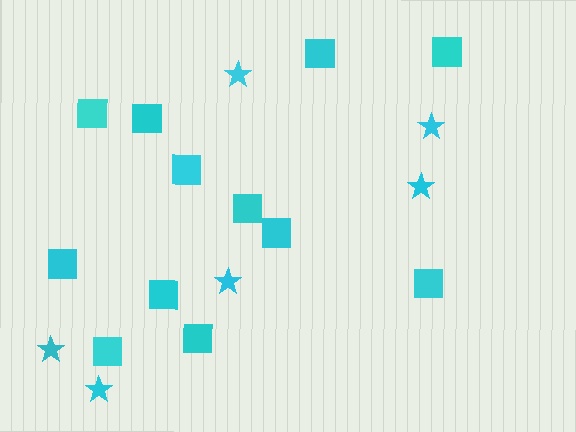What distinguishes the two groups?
There are 2 groups: one group of squares (12) and one group of stars (6).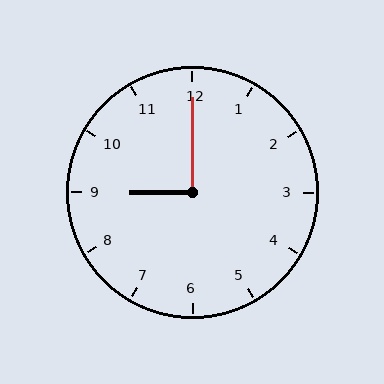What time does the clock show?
9:00.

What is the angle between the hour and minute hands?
Approximately 90 degrees.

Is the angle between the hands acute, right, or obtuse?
It is right.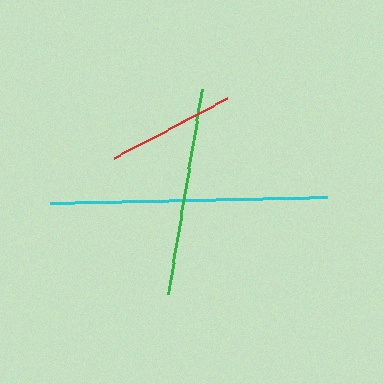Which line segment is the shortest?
The red line is the shortest at approximately 127 pixels.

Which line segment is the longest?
The cyan line is the longest at approximately 277 pixels.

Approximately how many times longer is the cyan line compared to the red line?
The cyan line is approximately 2.2 times the length of the red line.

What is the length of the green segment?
The green segment is approximately 207 pixels long.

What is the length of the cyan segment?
The cyan segment is approximately 277 pixels long.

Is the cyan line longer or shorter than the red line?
The cyan line is longer than the red line.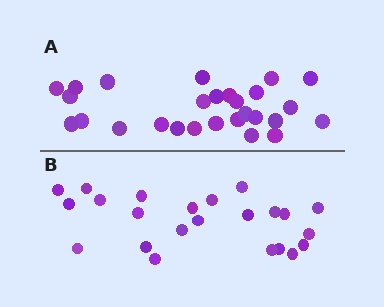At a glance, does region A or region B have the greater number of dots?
Region A (the top region) has more dots.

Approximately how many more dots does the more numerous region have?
Region A has about 4 more dots than region B.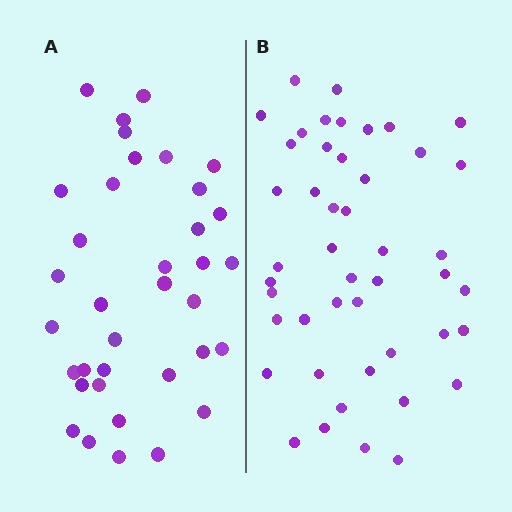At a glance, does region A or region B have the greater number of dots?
Region B (the right region) has more dots.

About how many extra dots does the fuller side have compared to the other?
Region B has roughly 10 or so more dots than region A.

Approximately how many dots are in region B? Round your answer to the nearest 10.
About 50 dots. (The exact count is 46, which rounds to 50.)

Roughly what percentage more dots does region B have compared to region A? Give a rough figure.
About 30% more.